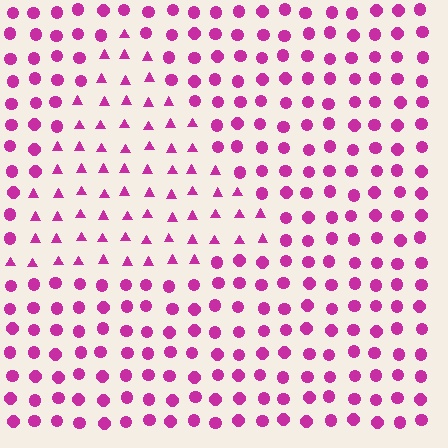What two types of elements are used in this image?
The image uses triangles inside the triangle region and circles outside it.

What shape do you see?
I see a triangle.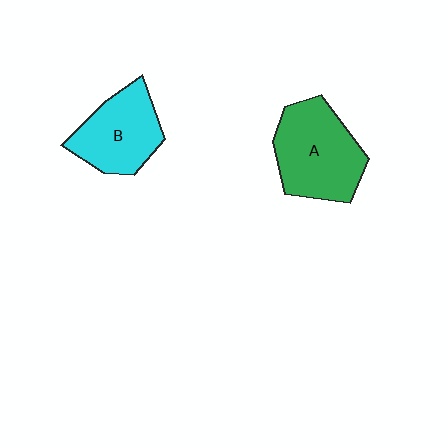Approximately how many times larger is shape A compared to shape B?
Approximately 1.2 times.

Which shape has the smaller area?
Shape B (cyan).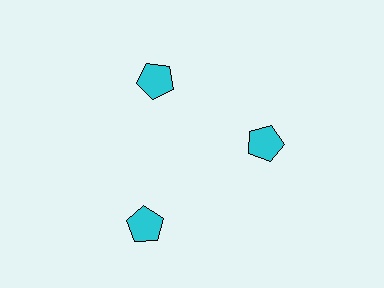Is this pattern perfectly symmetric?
No. The 3 cyan pentagons are arranged in a ring, but one element near the 7 o'clock position is pushed outward from the center, breaking the 3-fold rotational symmetry.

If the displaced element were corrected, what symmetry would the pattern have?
It would have 3-fold rotational symmetry — the pattern would map onto itself every 120 degrees.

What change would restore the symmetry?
The symmetry would be restored by moving it inward, back onto the ring so that all 3 pentagons sit at equal angles and equal distance from the center.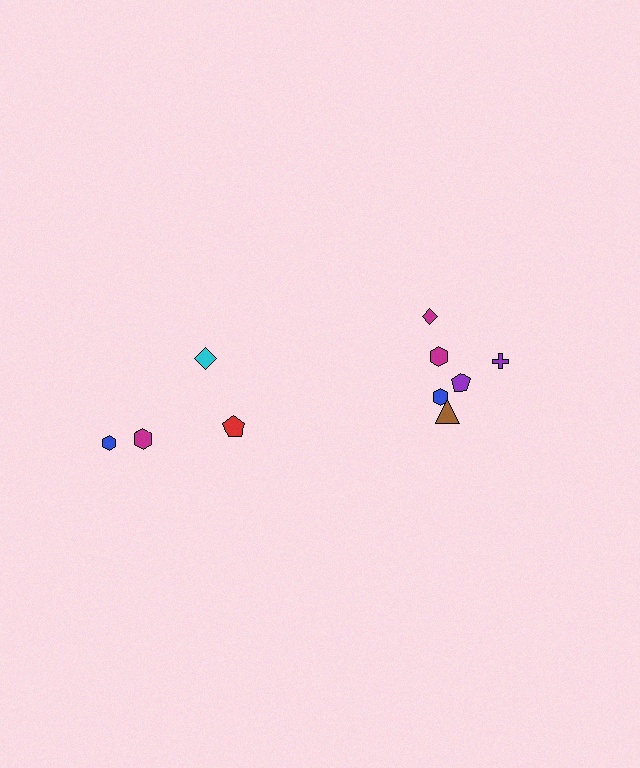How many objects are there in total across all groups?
There are 10 objects.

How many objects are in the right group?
There are 6 objects.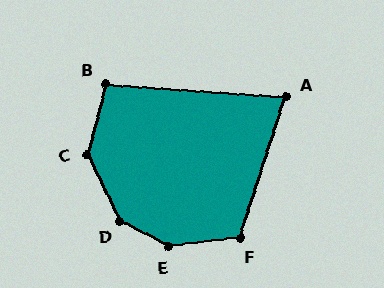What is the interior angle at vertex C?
Approximately 139 degrees (obtuse).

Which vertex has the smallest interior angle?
A, at approximately 76 degrees.